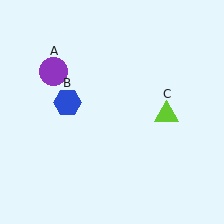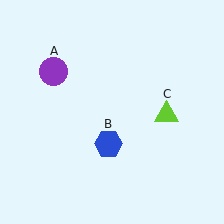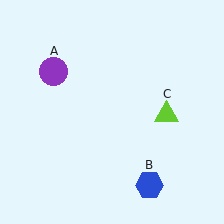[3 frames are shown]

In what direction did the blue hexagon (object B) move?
The blue hexagon (object B) moved down and to the right.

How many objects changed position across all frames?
1 object changed position: blue hexagon (object B).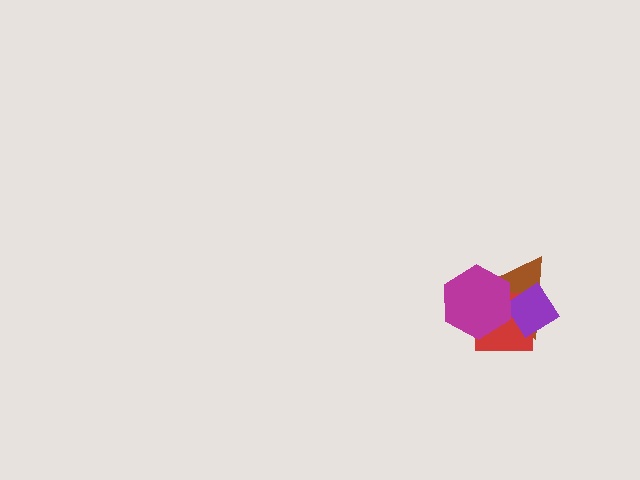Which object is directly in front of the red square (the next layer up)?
The purple diamond is directly in front of the red square.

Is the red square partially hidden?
Yes, it is partially covered by another shape.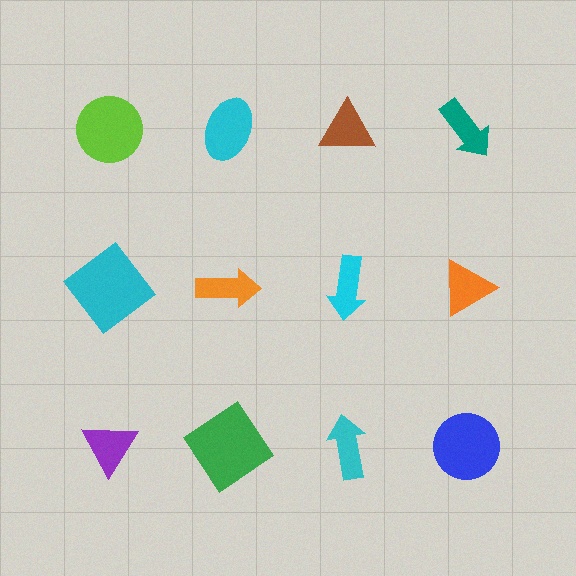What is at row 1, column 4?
A teal arrow.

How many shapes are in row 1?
4 shapes.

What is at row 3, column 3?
A cyan arrow.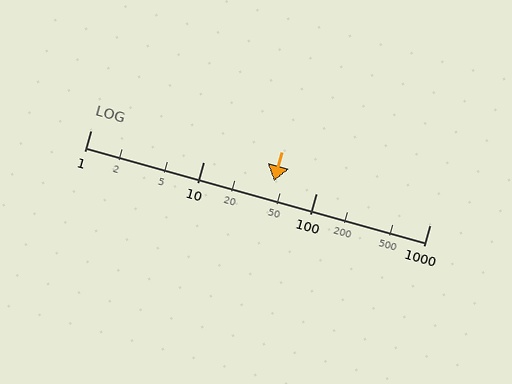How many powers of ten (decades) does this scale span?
The scale spans 3 decades, from 1 to 1000.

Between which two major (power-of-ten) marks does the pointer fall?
The pointer is between 10 and 100.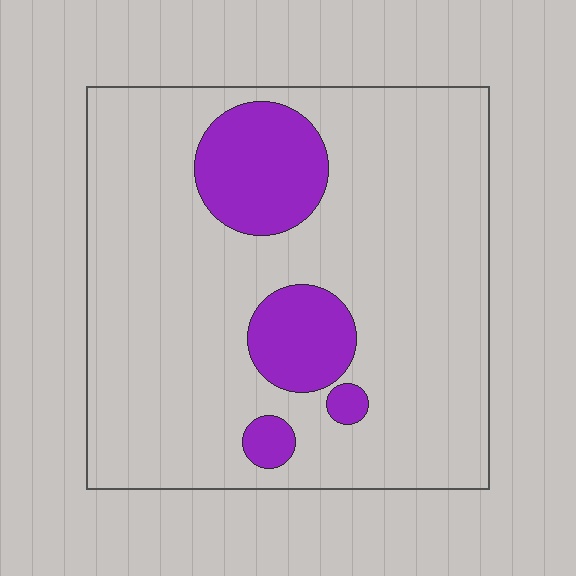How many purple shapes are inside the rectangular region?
4.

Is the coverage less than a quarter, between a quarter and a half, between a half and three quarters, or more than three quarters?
Less than a quarter.